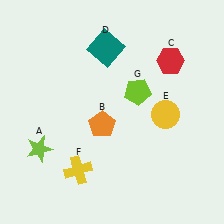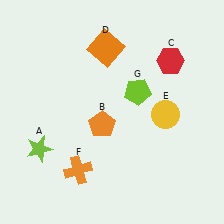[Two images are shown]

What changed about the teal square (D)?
In Image 1, D is teal. In Image 2, it changed to orange.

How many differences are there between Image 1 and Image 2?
There are 2 differences between the two images.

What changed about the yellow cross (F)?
In Image 1, F is yellow. In Image 2, it changed to orange.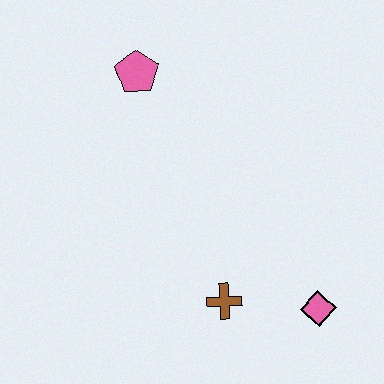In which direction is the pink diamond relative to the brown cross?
The pink diamond is to the right of the brown cross.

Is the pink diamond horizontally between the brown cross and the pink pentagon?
No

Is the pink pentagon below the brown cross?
No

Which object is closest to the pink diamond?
The brown cross is closest to the pink diamond.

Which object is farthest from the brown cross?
The pink pentagon is farthest from the brown cross.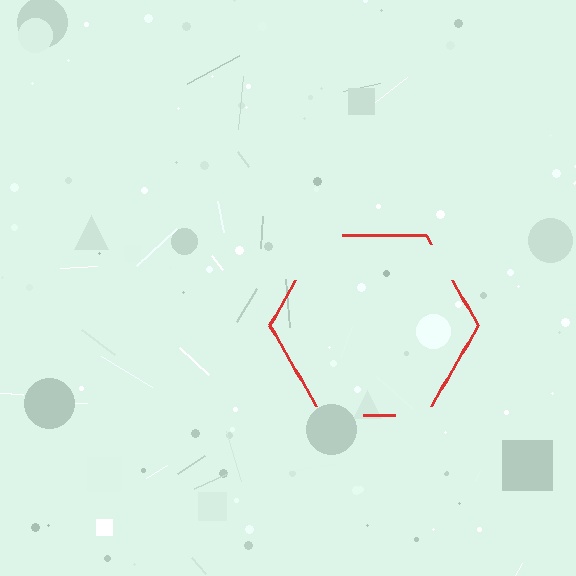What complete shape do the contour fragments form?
The contour fragments form a hexagon.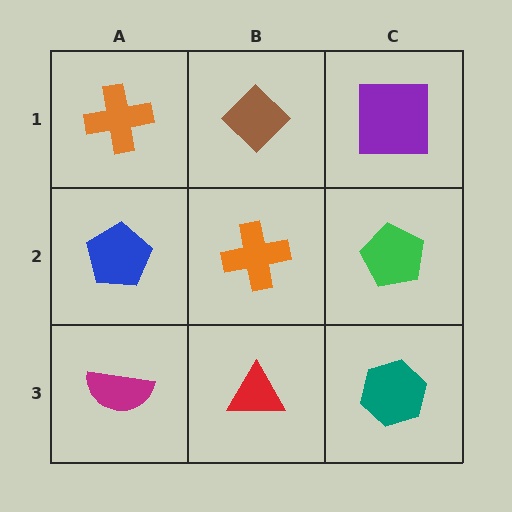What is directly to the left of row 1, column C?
A brown diamond.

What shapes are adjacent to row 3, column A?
A blue pentagon (row 2, column A), a red triangle (row 3, column B).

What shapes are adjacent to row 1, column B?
An orange cross (row 2, column B), an orange cross (row 1, column A), a purple square (row 1, column C).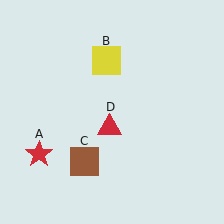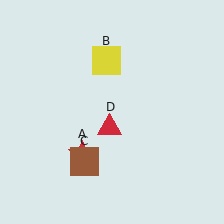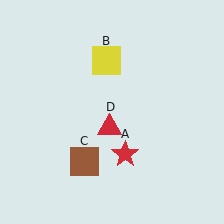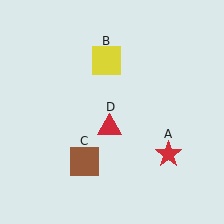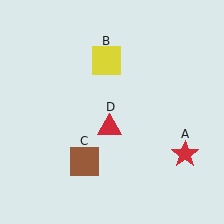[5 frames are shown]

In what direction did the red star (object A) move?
The red star (object A) moved right.